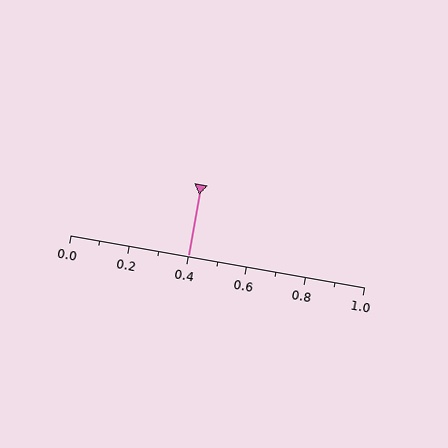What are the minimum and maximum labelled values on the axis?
The axis runs from 0.0 to 1.0.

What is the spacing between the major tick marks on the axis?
The major ticks are spaced 0.2 apart.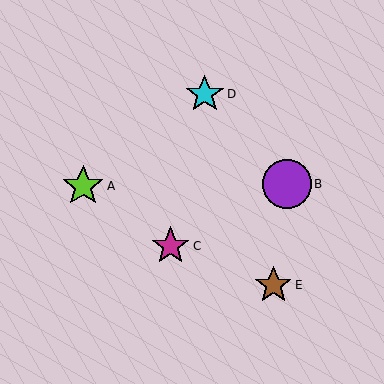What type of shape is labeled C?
Shape C is a magenta star.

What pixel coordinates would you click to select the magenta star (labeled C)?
Click at (171, 246) to select the magenta star C.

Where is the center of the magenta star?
The center of the magenta star is at (171, 246).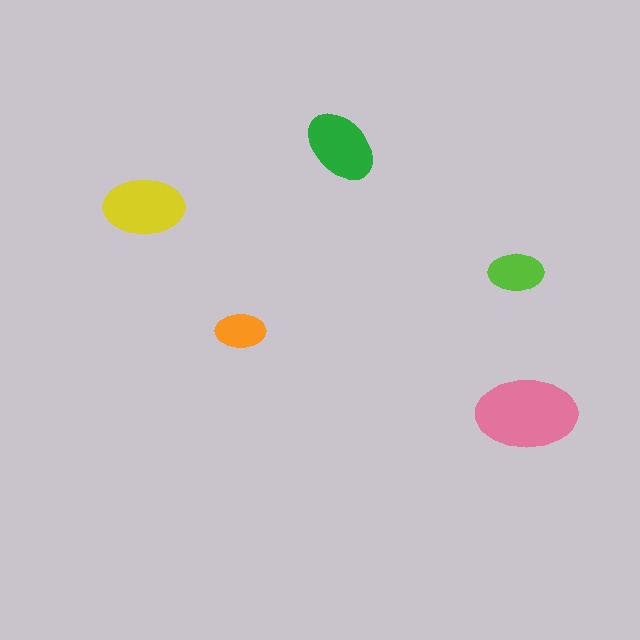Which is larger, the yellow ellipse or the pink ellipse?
The pink one.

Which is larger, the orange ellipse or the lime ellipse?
The lime one.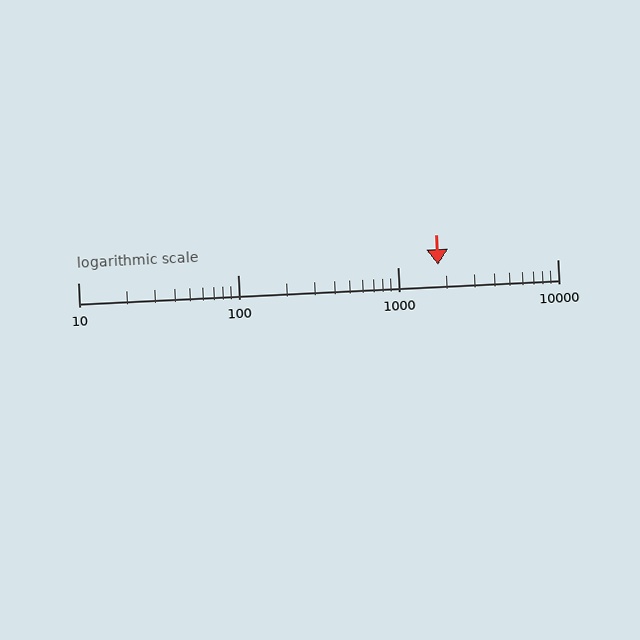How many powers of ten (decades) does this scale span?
The scale spans 3 decades, from 10 to 10000.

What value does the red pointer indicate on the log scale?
The pointer indicates approximately 1800.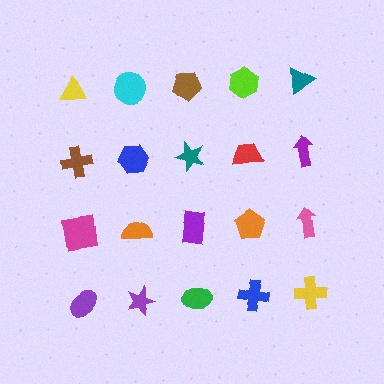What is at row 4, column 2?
A purple star.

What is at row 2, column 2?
A blue hexagon.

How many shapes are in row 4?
5 shapes.